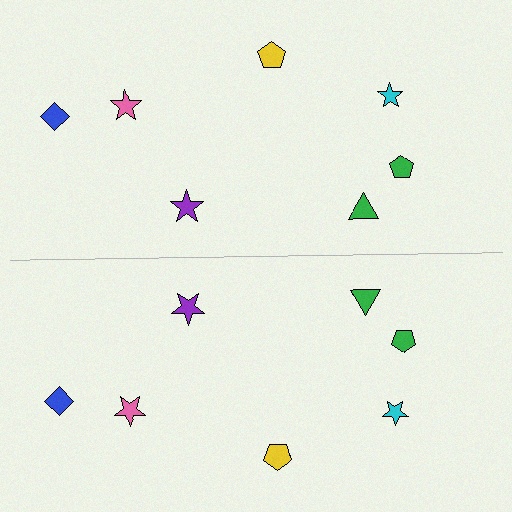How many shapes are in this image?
There are 14 shapes in this image.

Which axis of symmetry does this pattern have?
The pattern has a horizontal axis of symmetry running through the center of the image.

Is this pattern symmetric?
Yes, this pattern has bilateral (reflection) symmetry.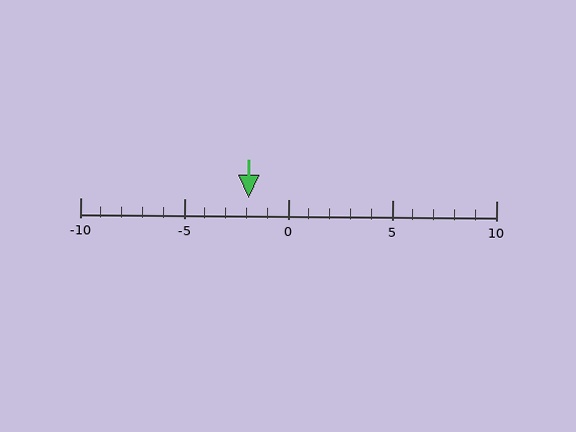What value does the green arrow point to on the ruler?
The green arrow points to approximately -2.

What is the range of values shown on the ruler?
The ruler shows values from -10 to 10.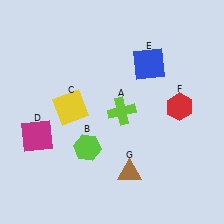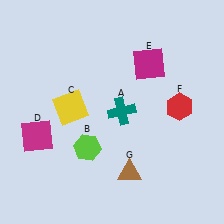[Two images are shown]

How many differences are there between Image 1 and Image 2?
There are 2 differences between the two images.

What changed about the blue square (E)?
In Image 1, E is blue. In Image 2, it changed to magenta.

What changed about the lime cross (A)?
In Image 1, A is lime. In Image 2, it changed to teal.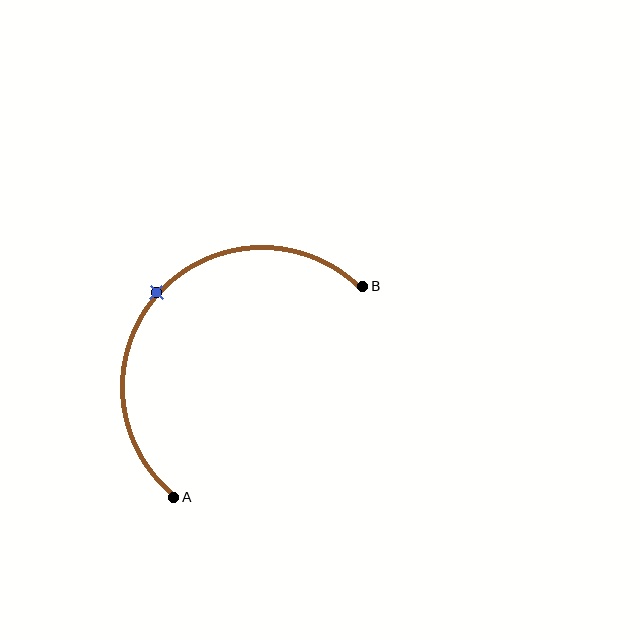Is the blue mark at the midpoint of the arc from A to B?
Yes. The blue mark lies on the arc at equal arc-length from both A and B — it is the arc midpoint.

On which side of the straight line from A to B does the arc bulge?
The arc bulges above and to the left of the straight line connecting A and B.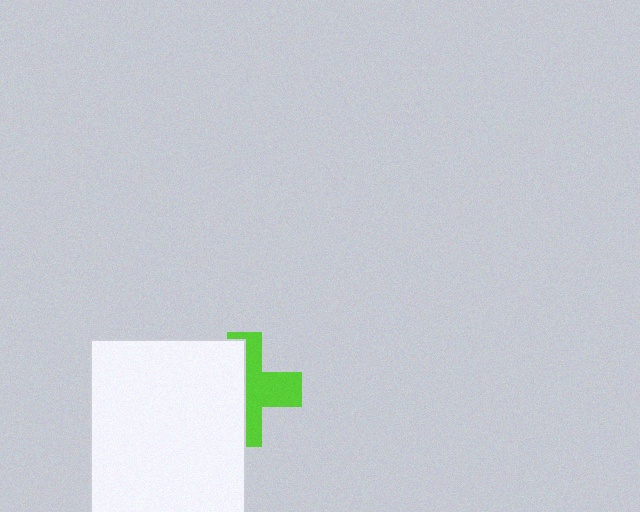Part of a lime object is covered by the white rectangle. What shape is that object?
It is a cross.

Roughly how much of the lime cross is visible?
About half of it is visible (roughly 50%).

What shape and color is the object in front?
The object in front is a white rectangle.